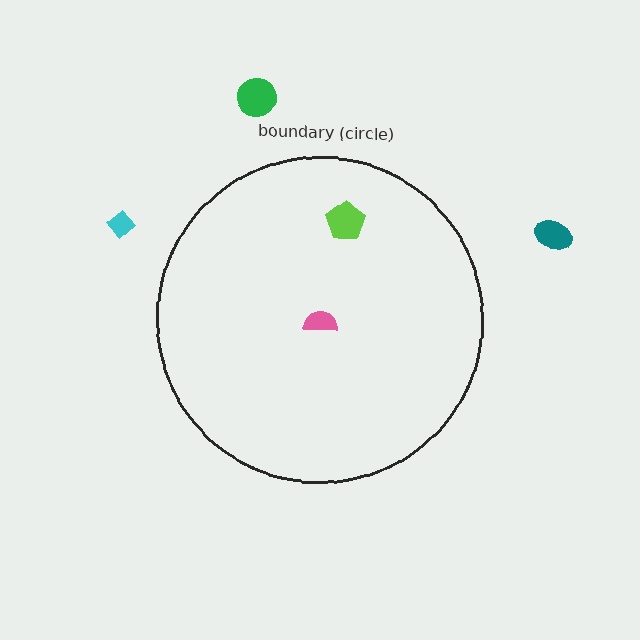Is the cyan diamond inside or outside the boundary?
Outside.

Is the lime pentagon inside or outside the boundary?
Inside.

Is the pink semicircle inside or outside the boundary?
Inside.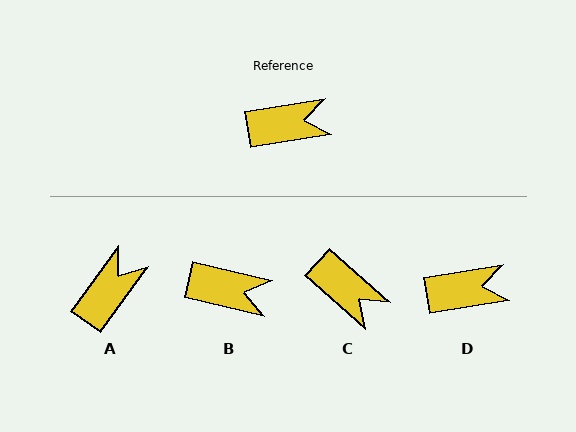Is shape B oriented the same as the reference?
No, it is off by about 23 degrees.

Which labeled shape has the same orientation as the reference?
D.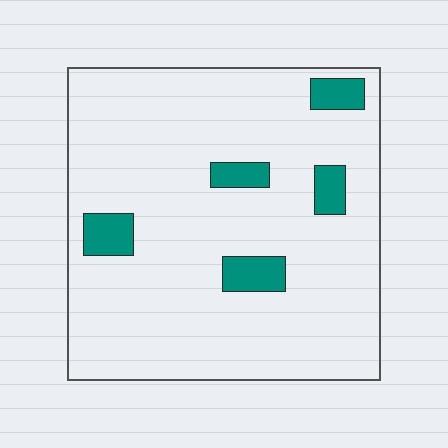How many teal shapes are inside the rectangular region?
5.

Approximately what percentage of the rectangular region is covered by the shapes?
Approximately 10%.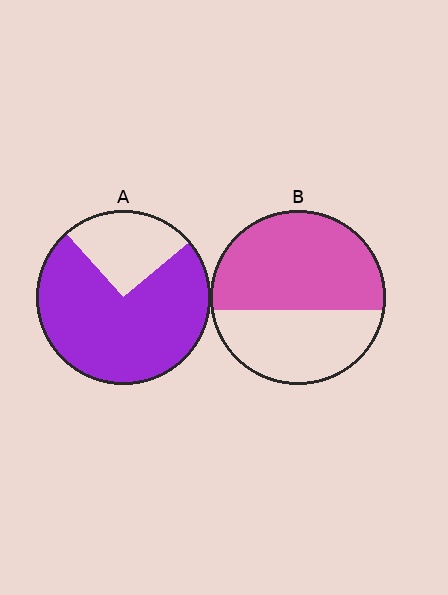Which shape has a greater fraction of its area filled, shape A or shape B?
Shape A.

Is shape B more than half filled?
Yes.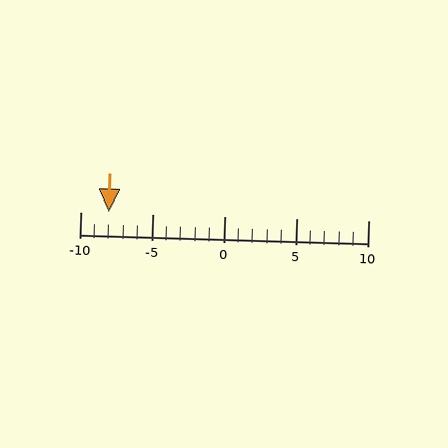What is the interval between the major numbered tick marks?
The major tick marks are spaced 5 units apart.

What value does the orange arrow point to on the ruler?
The orange arrow points to approximately -8.